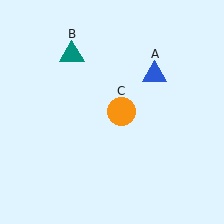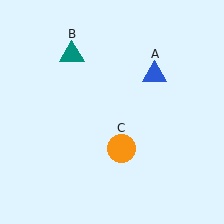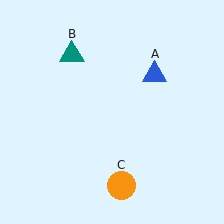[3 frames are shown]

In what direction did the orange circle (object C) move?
The orange circle (object C) moved down.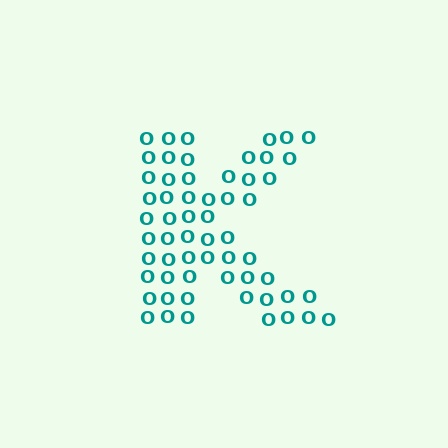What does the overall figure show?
The overall figure shows the letter K.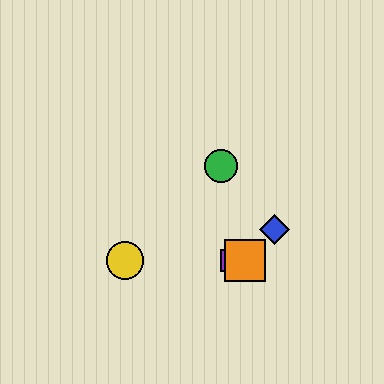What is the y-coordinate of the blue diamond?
The blue diamond is at y≈230.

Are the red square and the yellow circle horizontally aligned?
Yes, both are at y≈261.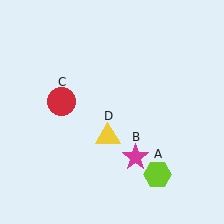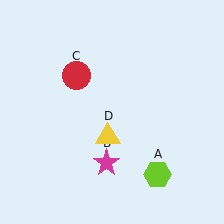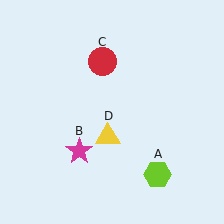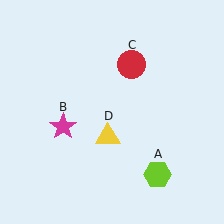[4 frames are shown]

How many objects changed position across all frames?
2 objects changed position: magenta star (object B), red circle (object C).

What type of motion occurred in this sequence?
The magenta star (object B), red circle (object C) rotated clockwise around the center of the scene.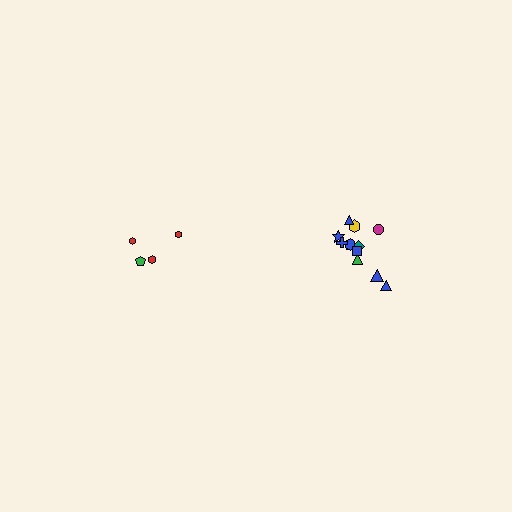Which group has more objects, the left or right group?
The right group.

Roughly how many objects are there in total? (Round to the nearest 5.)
Roughly 15 objects in total.